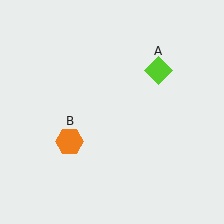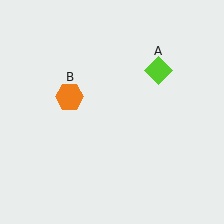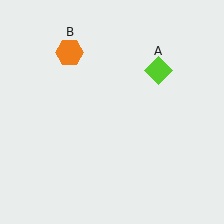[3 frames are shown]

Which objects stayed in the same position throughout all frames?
Lime diamond (object A) remained stationary.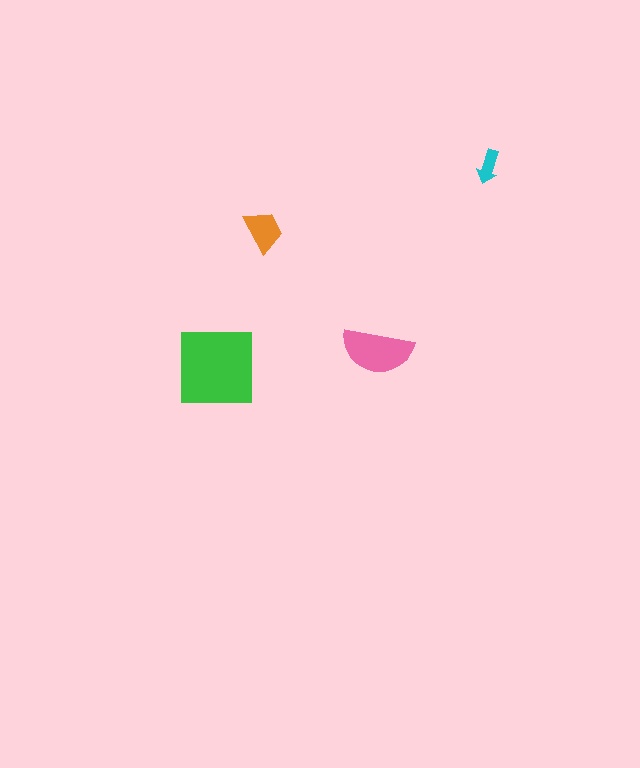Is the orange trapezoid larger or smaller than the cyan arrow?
Larger.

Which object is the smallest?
The cyan arrow.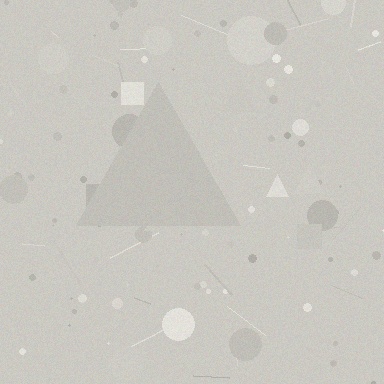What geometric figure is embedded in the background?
A triangle is embedded in the background.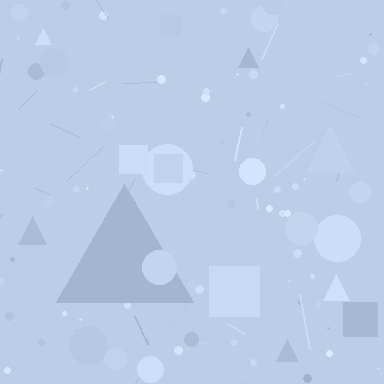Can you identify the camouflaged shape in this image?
The camouflaged shape is a triangle.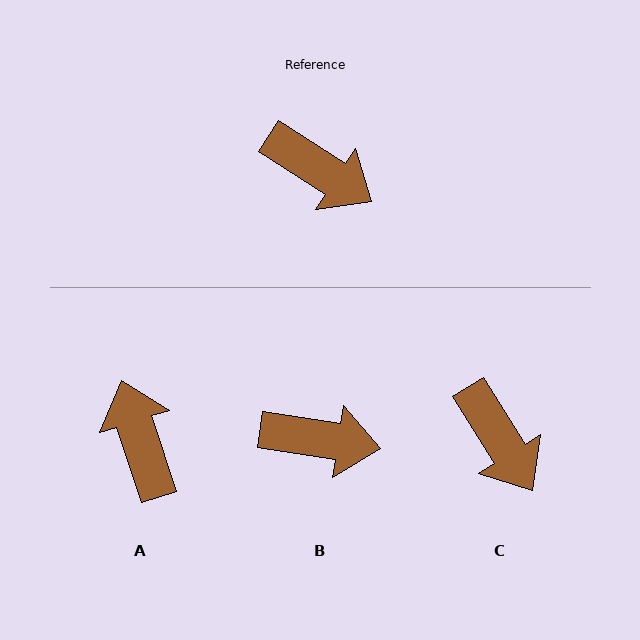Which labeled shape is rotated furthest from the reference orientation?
A, about 141 degrees away.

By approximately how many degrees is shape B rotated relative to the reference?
Approximately 24 degrees counter-clockwise.